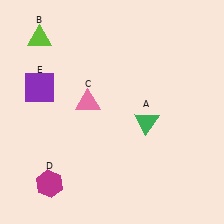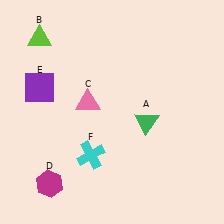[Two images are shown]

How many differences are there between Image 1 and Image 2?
There is 1 difference between the two images.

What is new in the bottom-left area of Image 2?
A cyan cross (F) was added in the bottom-left area of Image 2.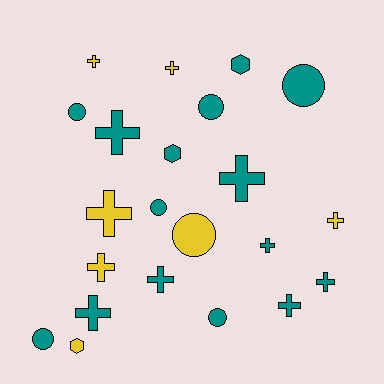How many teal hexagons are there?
There are 2 teal hexagons.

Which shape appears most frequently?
Cross, with 12 objects.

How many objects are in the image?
There are 22 objects.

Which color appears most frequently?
Teal, with 15 objects.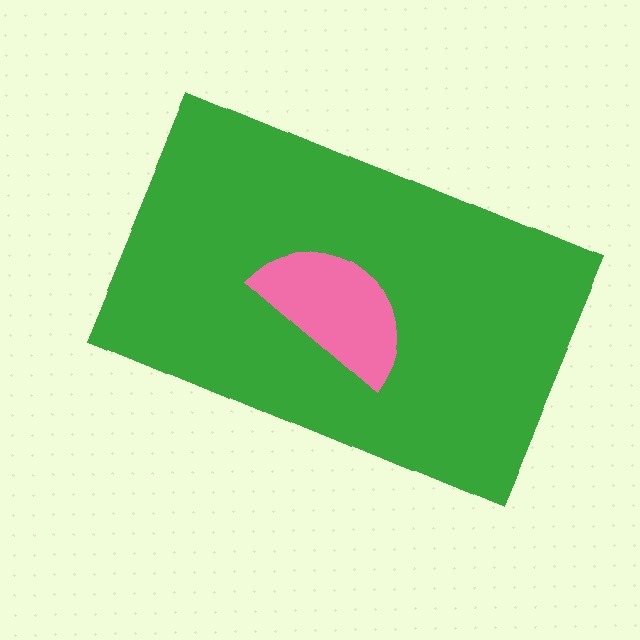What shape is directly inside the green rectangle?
The pink semicircle.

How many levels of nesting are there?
2.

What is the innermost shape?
The pink semicircle.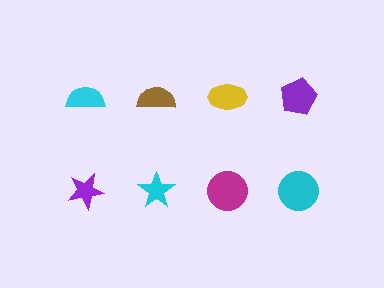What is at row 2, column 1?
A purple star.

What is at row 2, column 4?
A cyan circle.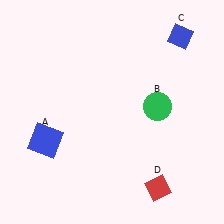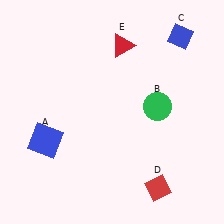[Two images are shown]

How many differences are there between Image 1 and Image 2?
There is 1 difference between the two images.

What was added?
A red triangle (E) was added in Image 2.